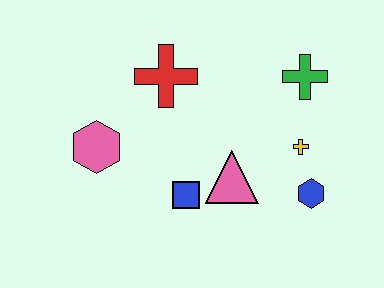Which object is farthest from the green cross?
The pink hexagon is farthest from the green cross.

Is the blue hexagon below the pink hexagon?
Yes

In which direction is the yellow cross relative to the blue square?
The yellow cross is to the right of the blue square.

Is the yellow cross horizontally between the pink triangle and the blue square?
No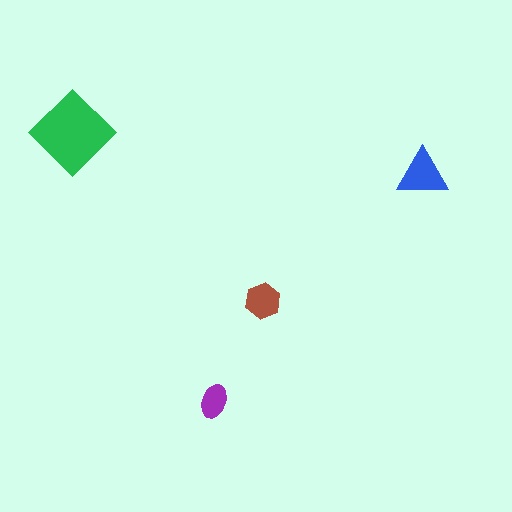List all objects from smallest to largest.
The purple ellipse, the brown hexagon, the blue triangle, the green diamond.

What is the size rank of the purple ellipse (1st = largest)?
4th.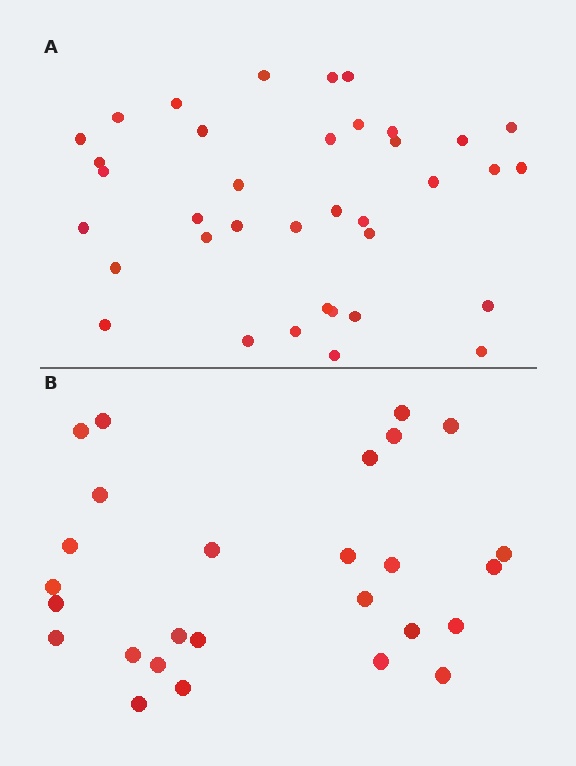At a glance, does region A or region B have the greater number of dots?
Region A (the top region) has more dots.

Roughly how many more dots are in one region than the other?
Region A has roughly 10 or so more dots than region B.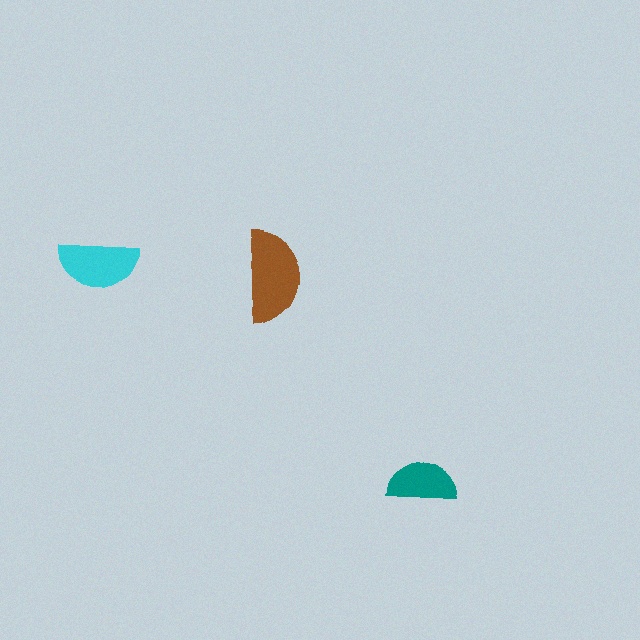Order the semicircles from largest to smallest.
the brown one, the cyan one, the teal one.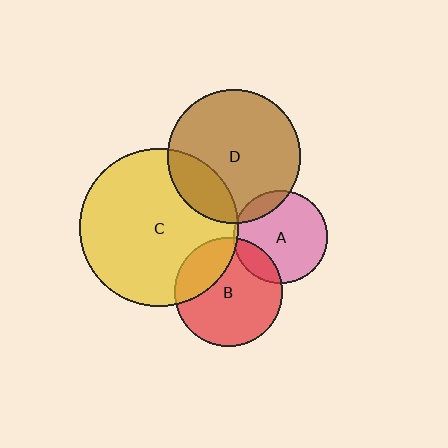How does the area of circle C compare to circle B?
Approximately 2.1 times.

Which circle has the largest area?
Circle C (yellow).